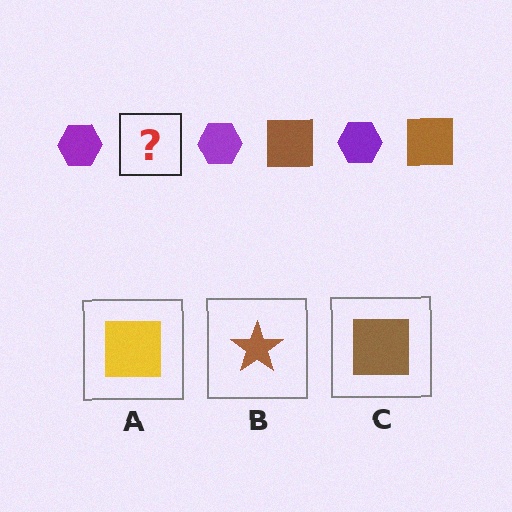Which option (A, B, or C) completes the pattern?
C.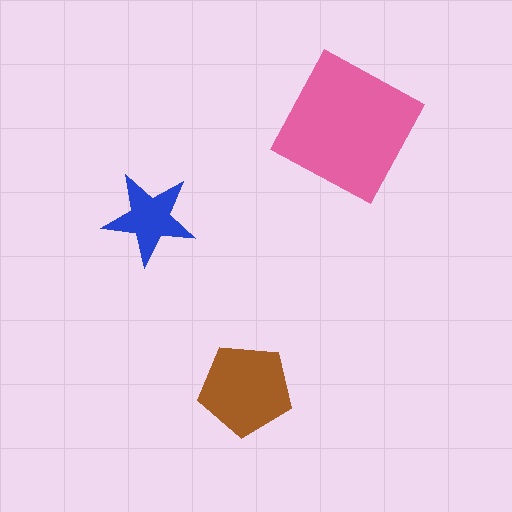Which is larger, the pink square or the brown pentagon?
The pink square.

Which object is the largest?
The pink square.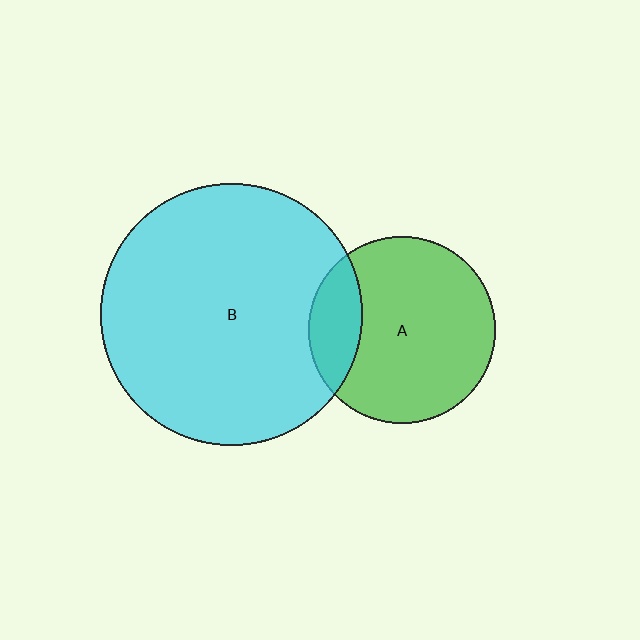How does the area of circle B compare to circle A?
Approximately 2.0 times.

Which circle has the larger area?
Circle B (cyan).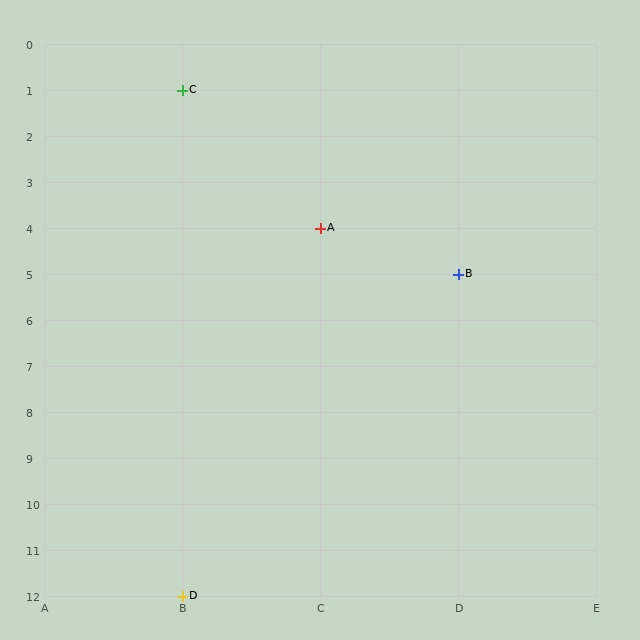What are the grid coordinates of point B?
Point B is at grid coordinates (D, 5).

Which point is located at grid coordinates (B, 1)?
Point C is at (B, 1).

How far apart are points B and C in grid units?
Points B and C are 2 columns and 4 rows apart (about 4.5 grid units diagonally).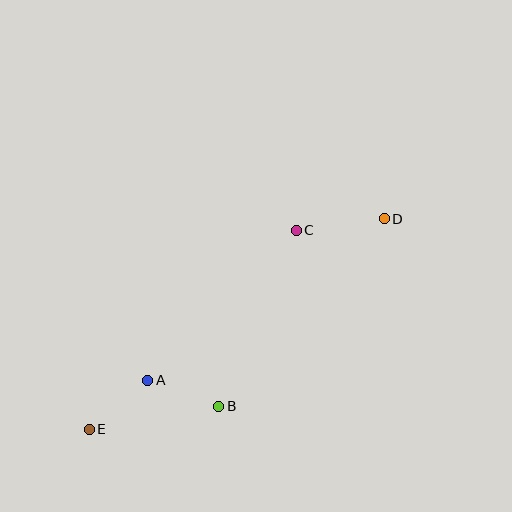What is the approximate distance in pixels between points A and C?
The distance between A and C is approximately 211 pixels.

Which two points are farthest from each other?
Points D and E are farthest from each other.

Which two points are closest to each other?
Points A and B are closest to each other.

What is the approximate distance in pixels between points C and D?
The distance between C and D is approximately 89 pixels.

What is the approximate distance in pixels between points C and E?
The distance between C and E is approximately 287 pixels.